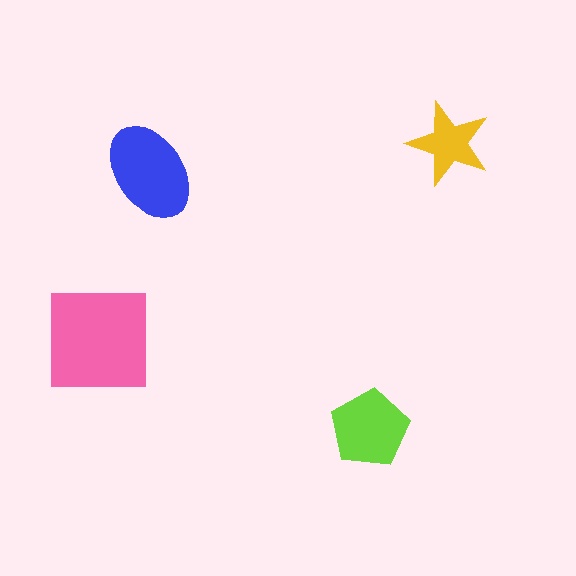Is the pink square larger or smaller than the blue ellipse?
Larger.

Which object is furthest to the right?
The yellow star is rightmost.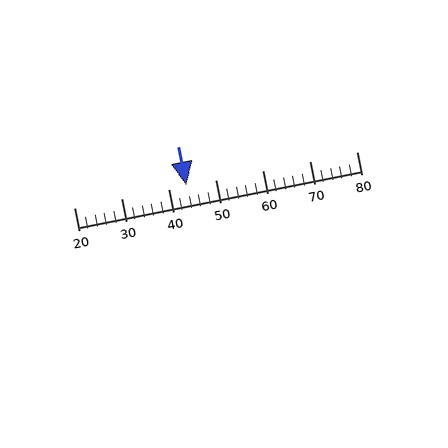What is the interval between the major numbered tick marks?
The major tick marks are spaced 10 units apart.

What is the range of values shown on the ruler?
The ruler shows values from 20 to 80.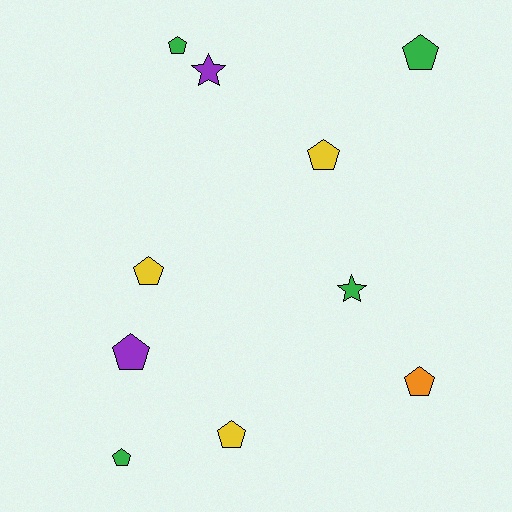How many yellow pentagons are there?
There are 3 yellow pentagons.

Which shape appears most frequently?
Pentagon, with 8 objects.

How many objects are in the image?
There are 10 objects.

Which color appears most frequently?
Green, with 4 objects.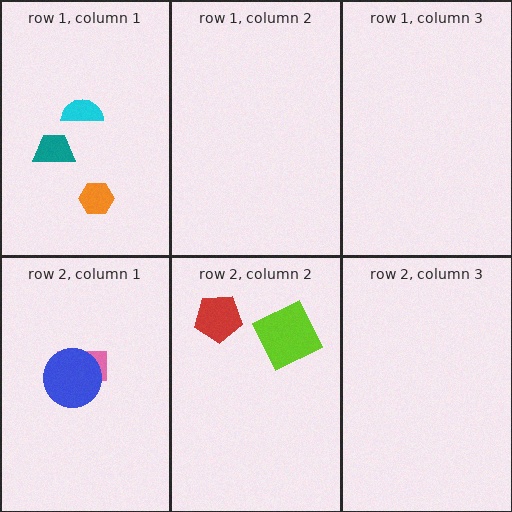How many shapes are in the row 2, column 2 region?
2.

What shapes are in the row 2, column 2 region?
The red pentagon, the lime square.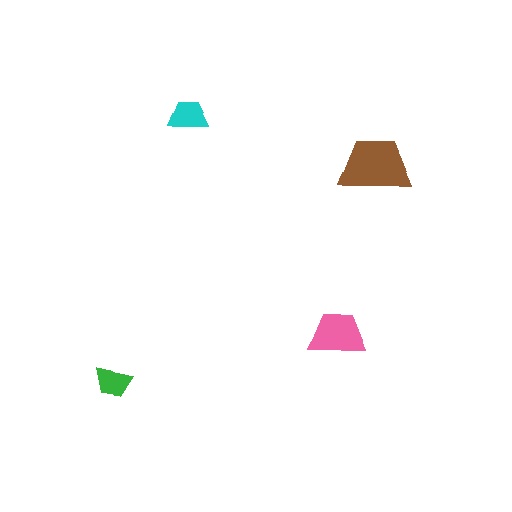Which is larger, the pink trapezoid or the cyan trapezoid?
The pink one.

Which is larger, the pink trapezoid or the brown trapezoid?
The brown one.